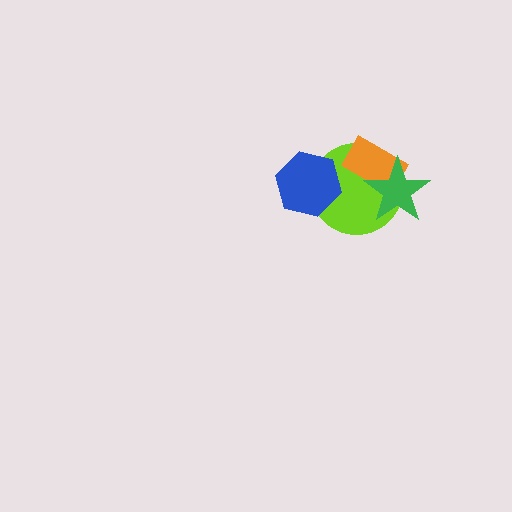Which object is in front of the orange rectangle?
The green star is in front of the orange rectangle.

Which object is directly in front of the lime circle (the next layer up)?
The orange rectangle is directly in front of the lime circle.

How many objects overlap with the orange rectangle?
2 objects overlap with the orange rectangle.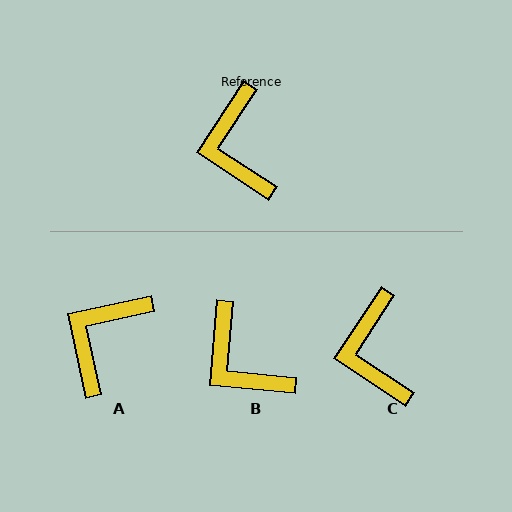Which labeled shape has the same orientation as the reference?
C.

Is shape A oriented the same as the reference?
No, it is off by about 44 degrees.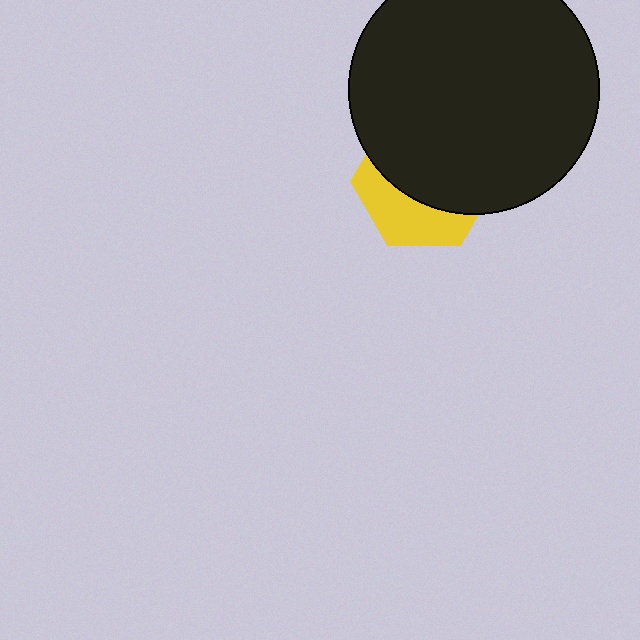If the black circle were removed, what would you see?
You would see the complete yellow hexagon.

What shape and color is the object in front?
The object in front is a black circle.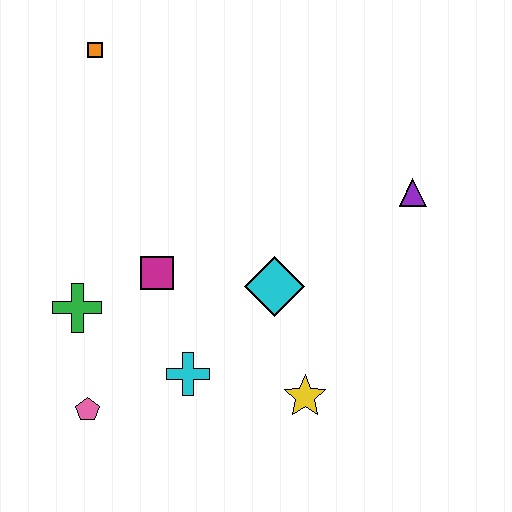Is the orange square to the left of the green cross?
No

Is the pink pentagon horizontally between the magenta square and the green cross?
Yes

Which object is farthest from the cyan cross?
The orange square is farthest from the cyan cross.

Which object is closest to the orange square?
The magenta square is closest to the orange square.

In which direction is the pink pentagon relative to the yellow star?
The pink pentagon is to the left of the yellow star.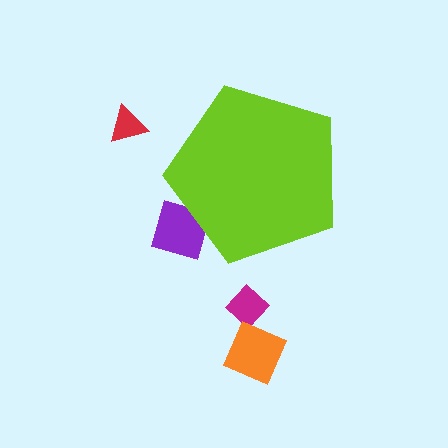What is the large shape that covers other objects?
A lime pentagon.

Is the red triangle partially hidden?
No, the red triangle is fully visible.